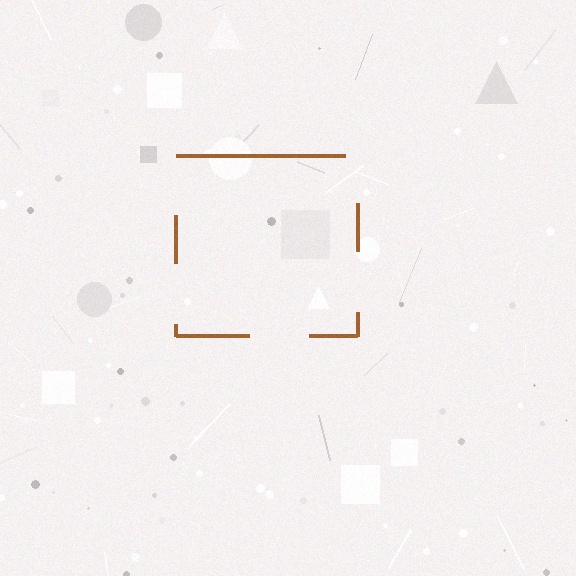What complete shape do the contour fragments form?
The contour fragments form a square.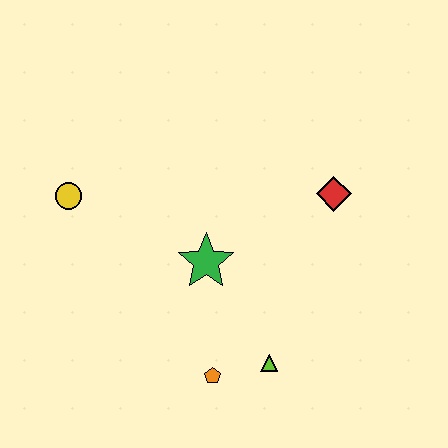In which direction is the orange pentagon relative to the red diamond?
The orange pentagon is below the red diamond.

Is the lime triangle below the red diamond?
Yes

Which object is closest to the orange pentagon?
The lime triangle is closest to the orange pentagon.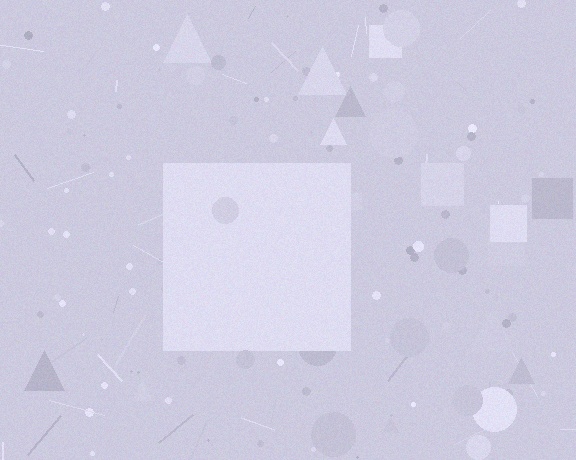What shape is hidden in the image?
A square is hidden in the image.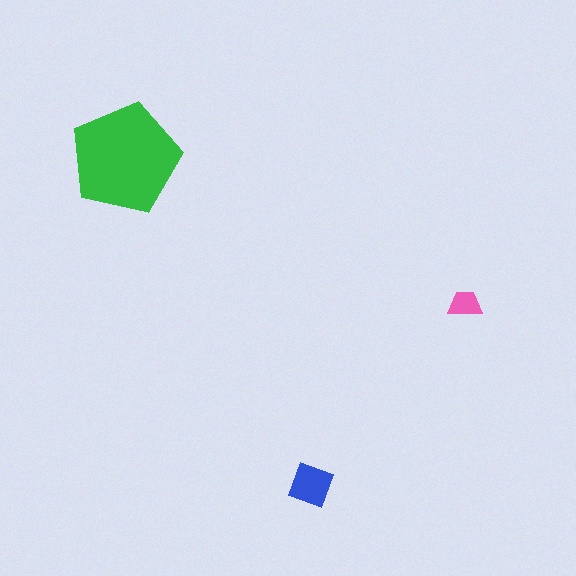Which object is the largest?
The green pentagon.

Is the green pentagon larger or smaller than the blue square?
Larger.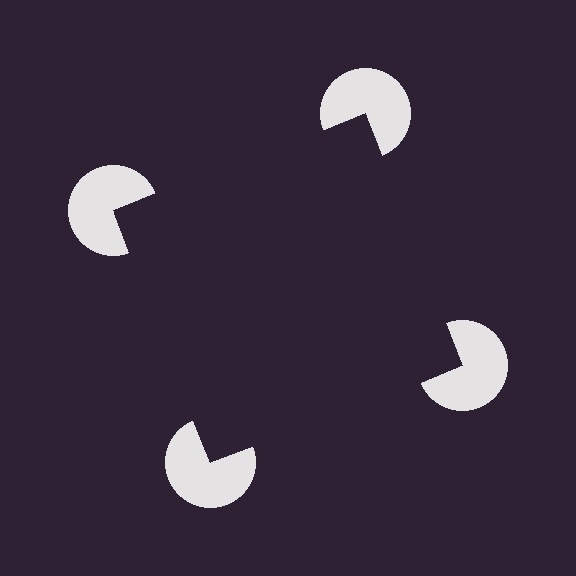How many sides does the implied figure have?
4 sides.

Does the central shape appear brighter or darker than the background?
It typically appears slightly darker than the background, even though no actual brightness change is drawn.